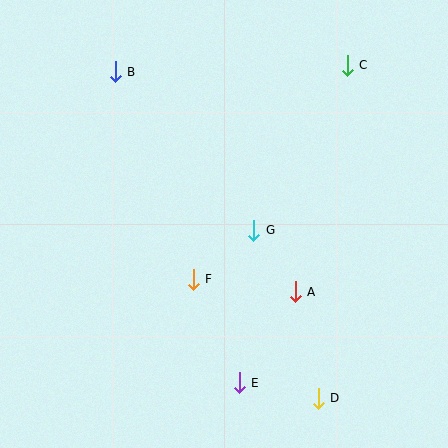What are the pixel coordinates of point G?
Point G is at (254, 230).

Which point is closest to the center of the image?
Point G at (254, 230) is closest to the center.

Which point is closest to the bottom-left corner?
Point E is closest to the bottom-left corner.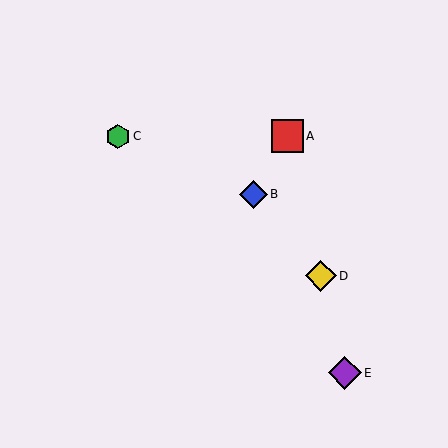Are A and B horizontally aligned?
No, A is at y≈136 and B is at y≈194.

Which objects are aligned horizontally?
Objects A, C are aligned horizontally.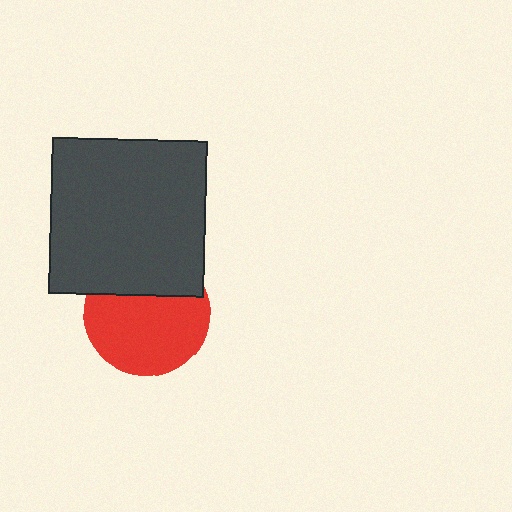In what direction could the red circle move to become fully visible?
The red circle could move down. That would shift it out from behind the dark gray square entirely.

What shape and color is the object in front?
The object in front is a dark gray square.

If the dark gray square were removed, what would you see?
You would see the complete red circle.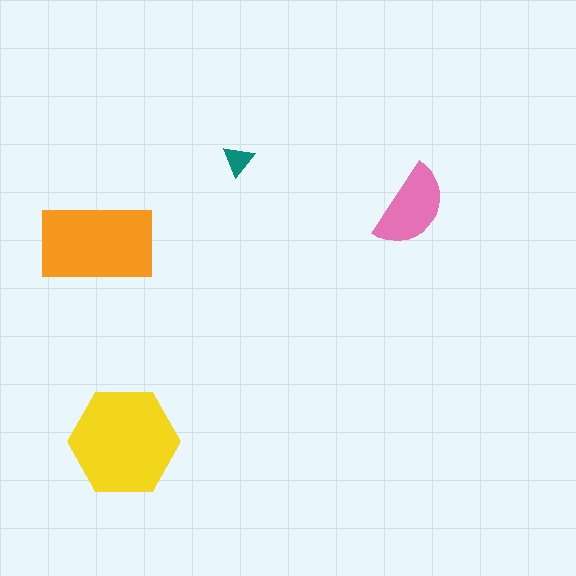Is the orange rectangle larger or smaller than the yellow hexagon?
Smaller.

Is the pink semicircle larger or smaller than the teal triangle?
Larger.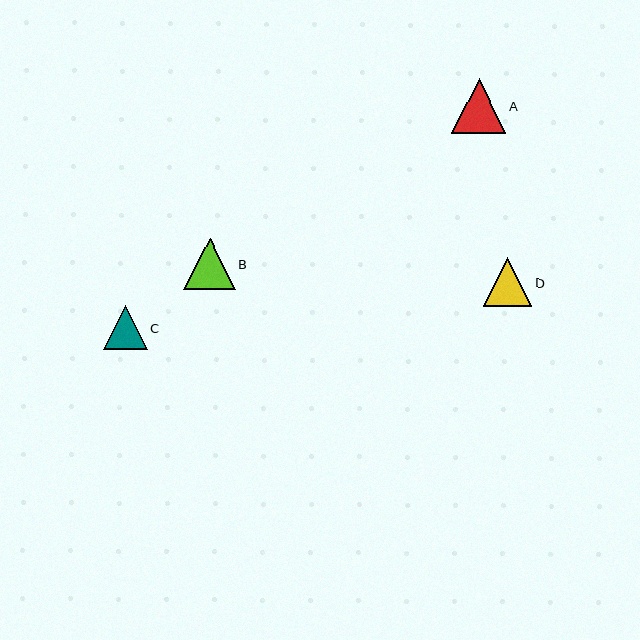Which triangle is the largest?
Triangle A is the largest with a size of approximately 54 pixels.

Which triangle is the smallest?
Triangle C is the smallest with a size of approximately 44 pixels.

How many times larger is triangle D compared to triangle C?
Triangle D is approximately 1.1 times the size of triangle C.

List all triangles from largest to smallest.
From largest to smallest: A, B, D, C.